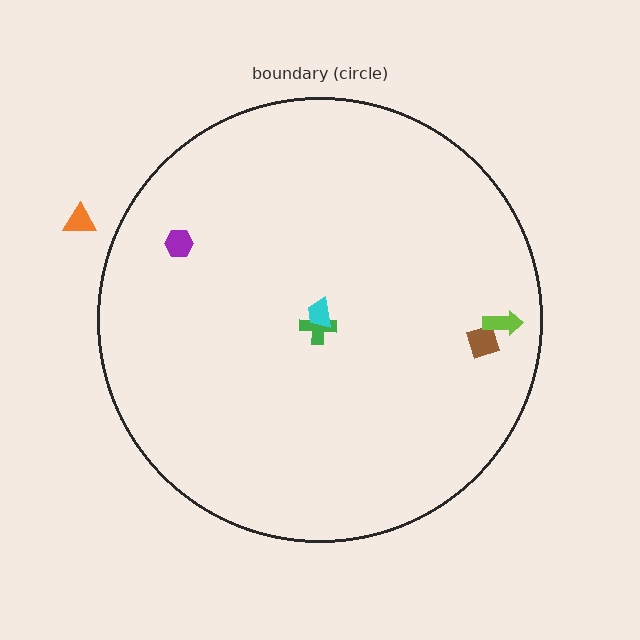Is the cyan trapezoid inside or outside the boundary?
Inside.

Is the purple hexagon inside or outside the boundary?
Inside.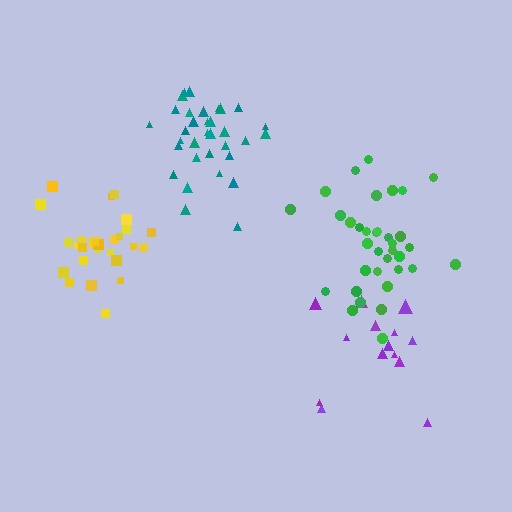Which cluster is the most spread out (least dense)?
Purple.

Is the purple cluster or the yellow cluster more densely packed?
Yellow.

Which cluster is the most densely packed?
Teal.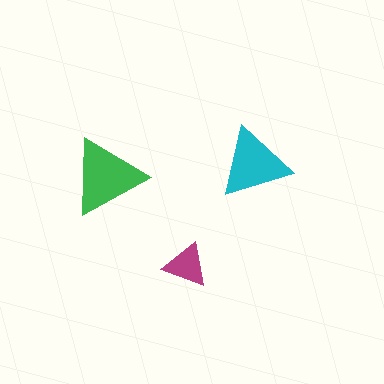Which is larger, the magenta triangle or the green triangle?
The green one.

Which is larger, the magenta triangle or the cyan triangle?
The cyan one.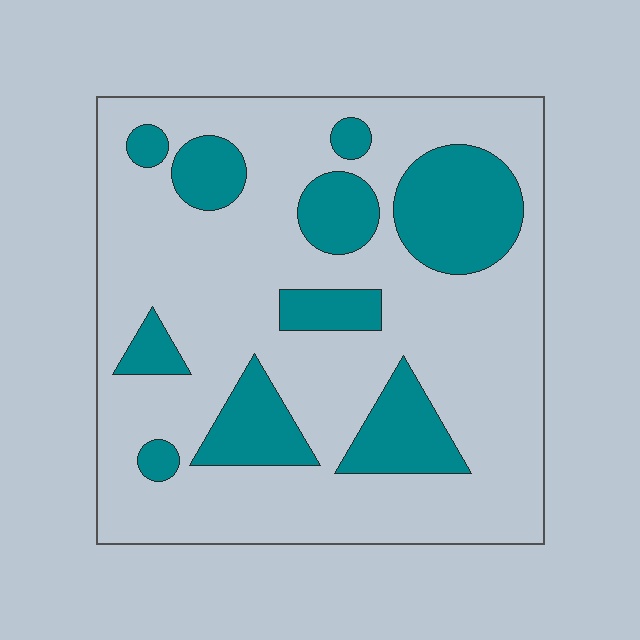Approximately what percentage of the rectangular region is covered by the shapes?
Approximately 25%.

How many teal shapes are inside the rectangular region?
10.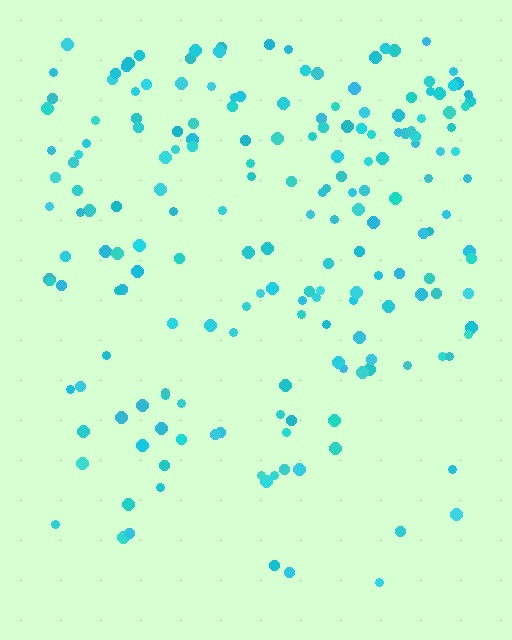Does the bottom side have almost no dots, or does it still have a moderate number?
Still a moderate number, just noticeably fewer than the top.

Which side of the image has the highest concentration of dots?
The top.